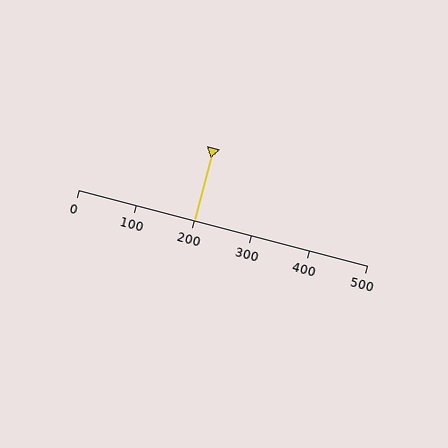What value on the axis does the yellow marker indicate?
The marker indicates approximately 200.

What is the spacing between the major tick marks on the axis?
The major ticks are spaced 100 apart.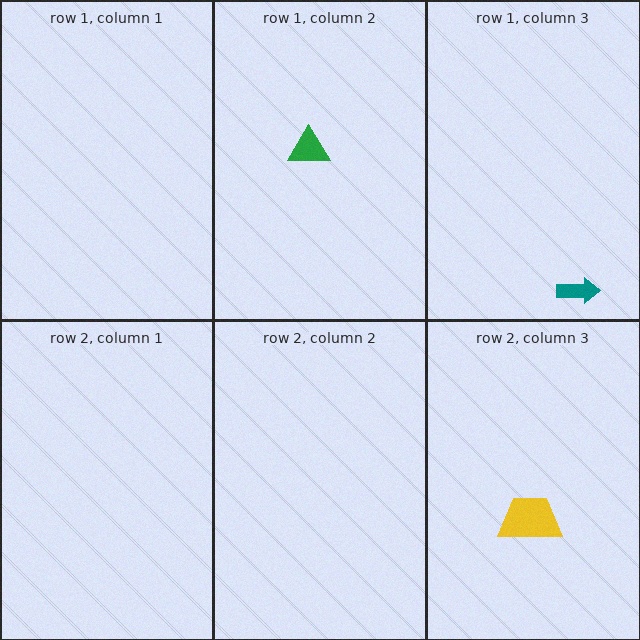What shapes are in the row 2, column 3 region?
The yellow trapezoid.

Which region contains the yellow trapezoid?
The row 2, column 3 region.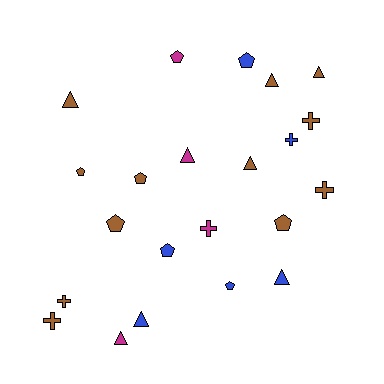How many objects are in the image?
There are 22 objects.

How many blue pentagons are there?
There are 3 blue pentagons.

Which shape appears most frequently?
Triangle, with 8 objects.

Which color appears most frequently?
Brown, with 12 objects.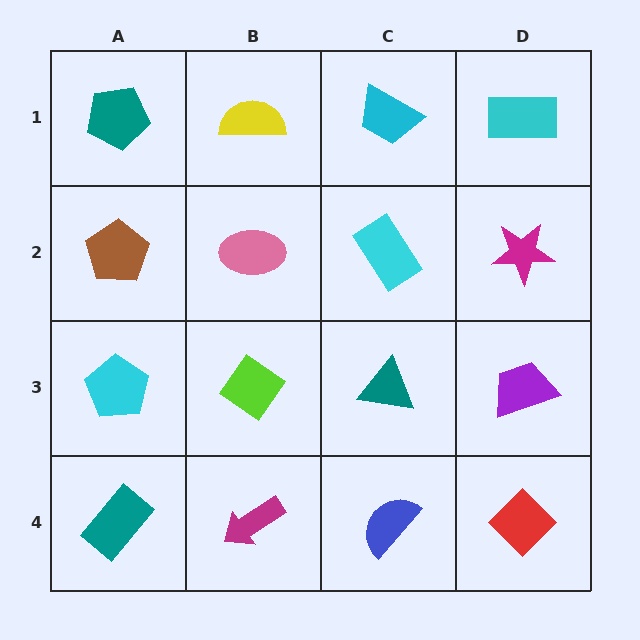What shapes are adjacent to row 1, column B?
A pink ellipse (row 2, column B), a teal pentagon (row 1, column A), a cyan trapezoid (row 1, column C).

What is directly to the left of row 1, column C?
A yellow semicircle.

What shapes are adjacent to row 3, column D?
A magenta star (row 2, column D), a red diamond (row 4, column D), a teal triangle (row 3, column C).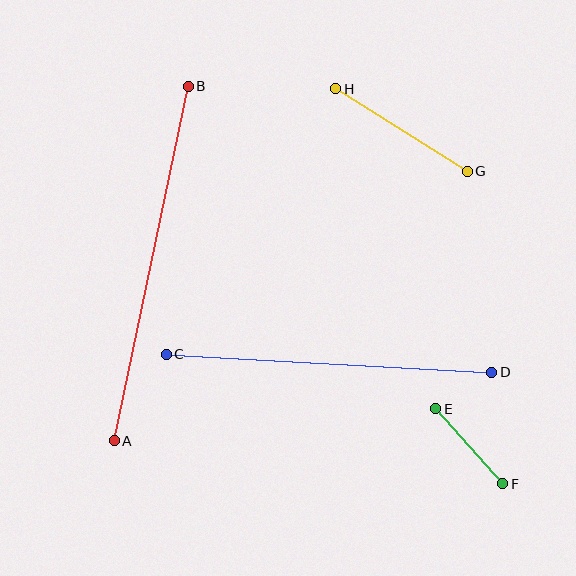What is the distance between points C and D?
The distance is approximately 326 pixels.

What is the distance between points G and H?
The distance is approximately 156 pixels.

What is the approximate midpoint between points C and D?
The midpoint is at approximately (329, 363) pixels.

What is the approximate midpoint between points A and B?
The midpoint is at approximately (151, 264) pixels.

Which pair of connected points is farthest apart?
Points A and B are farthest apart.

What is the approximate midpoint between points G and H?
The midpoint is at approximately (402, 130) pixels.